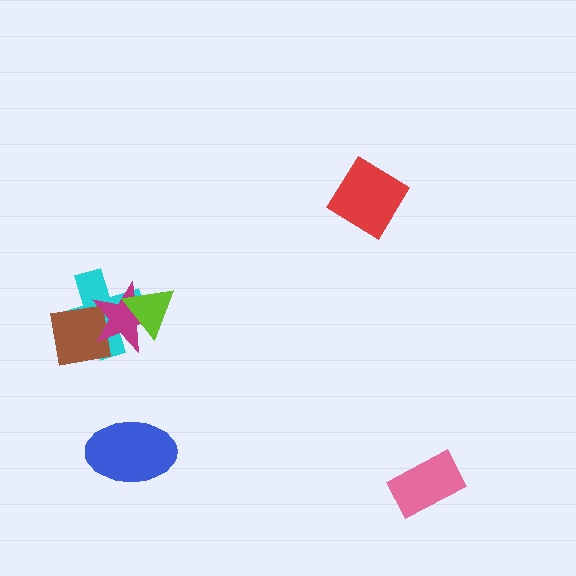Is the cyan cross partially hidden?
Yes, it is partially covered by another shape.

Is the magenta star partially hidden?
Yes, it is partially covered by another shape.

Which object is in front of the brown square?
The magenta star is in front of the brown square.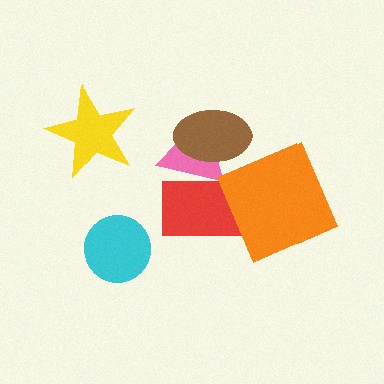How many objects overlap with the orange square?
1 object overlaps with the orange square.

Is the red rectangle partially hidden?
Yes, it is partially covered by another shape.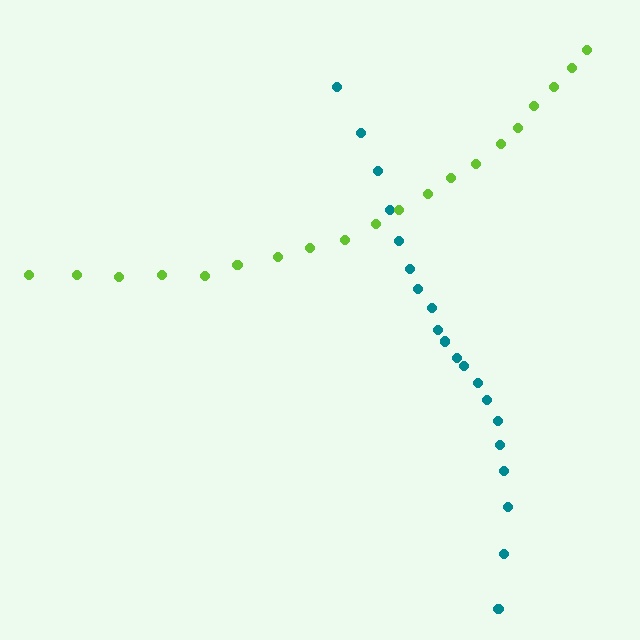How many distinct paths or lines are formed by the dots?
There are 2 distinct paths.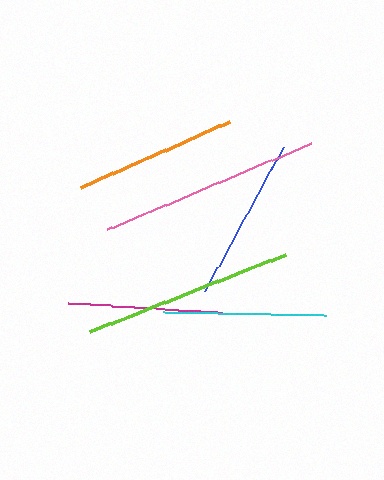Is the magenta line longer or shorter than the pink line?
The pink line is longer than the magenta line.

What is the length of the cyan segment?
The cyan segment is approximately 164 pixels long.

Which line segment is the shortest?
The magenta line is the shortest at approximately 154 pixels.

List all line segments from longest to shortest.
From longest to shortest: pink, lime, blue, cyan, orange, magenta.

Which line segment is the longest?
The pink line is the longest at approximately 221 pixels.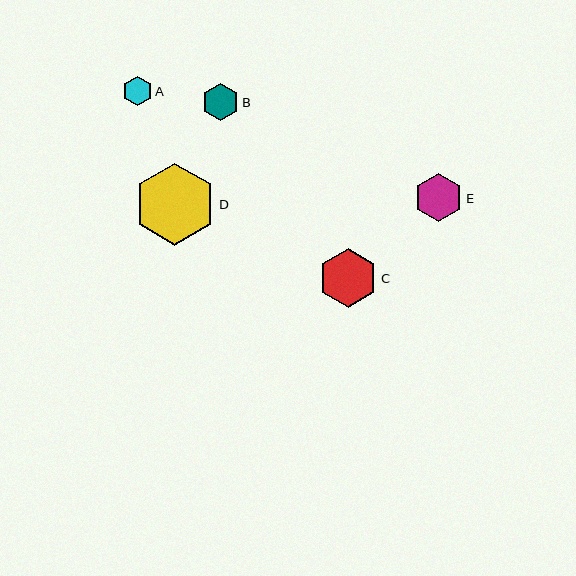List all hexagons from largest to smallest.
From largest to smallest: D, C, E, B, A.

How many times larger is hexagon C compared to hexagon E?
Hexagon C is approximately 1.2 times the size of hexagon E.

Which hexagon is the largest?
Hexagon D is the largest with a size of approximately 82 pixels.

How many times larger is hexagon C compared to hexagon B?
Hexagon C is approximately 1.6 times the size of hexagon B.